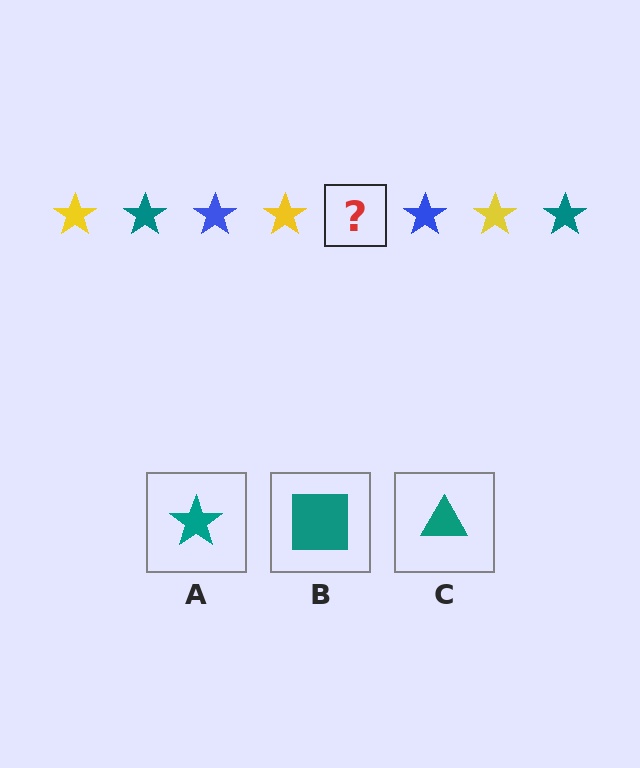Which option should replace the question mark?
Option A.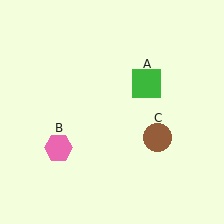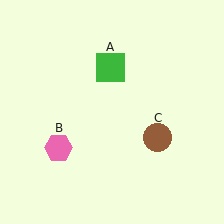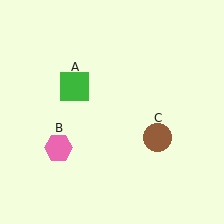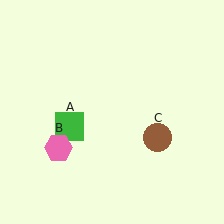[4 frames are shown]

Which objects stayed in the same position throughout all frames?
Pink hexagon (object B) and brown circle (object C) remained stationary.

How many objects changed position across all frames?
1 object changed position: green square (object A).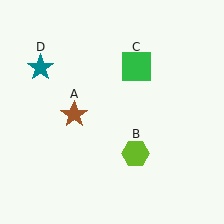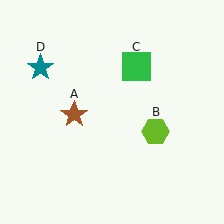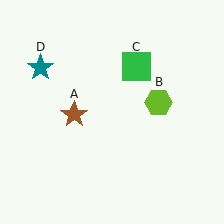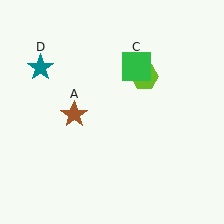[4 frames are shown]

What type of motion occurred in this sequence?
The lime hexagon (object B) rotated counterclockwise around the center of the scene.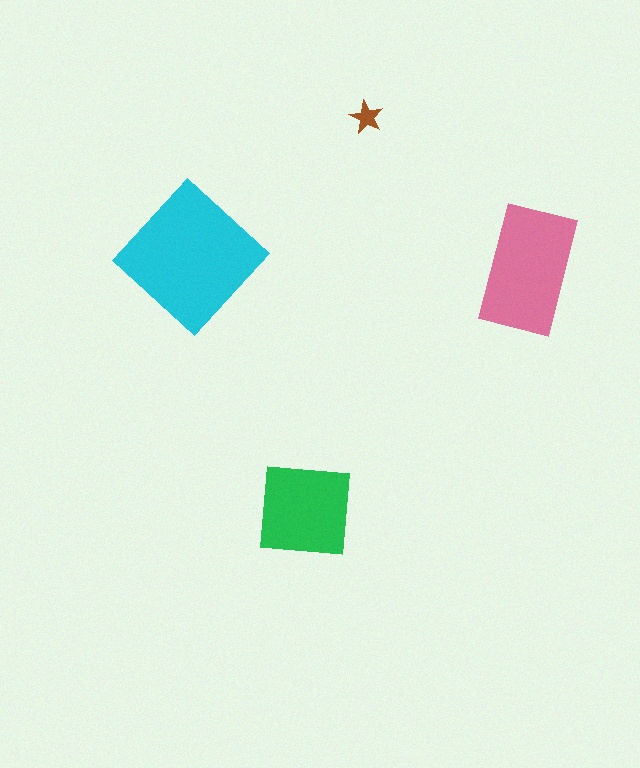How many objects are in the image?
There are 4 objects in the image.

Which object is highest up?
The brown star is topmost.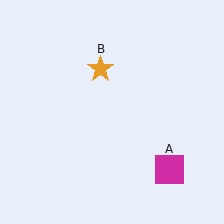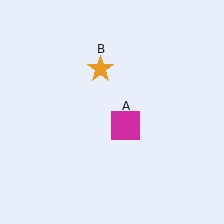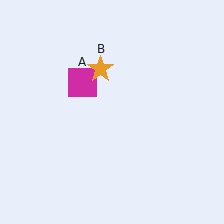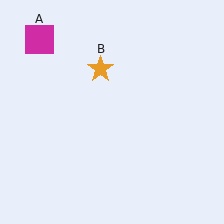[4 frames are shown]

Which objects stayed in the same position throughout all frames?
Orange star (object B) remained stationary.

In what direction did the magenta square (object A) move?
The magenta square (object A) moved up and to the left.